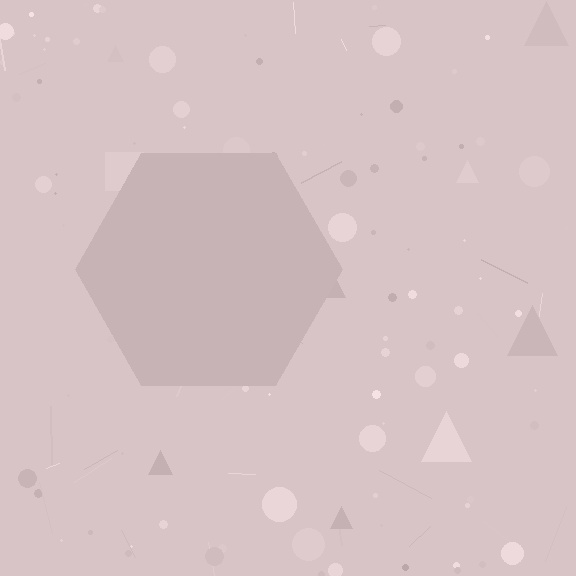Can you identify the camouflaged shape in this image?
The camouflaged shape is a hexagon.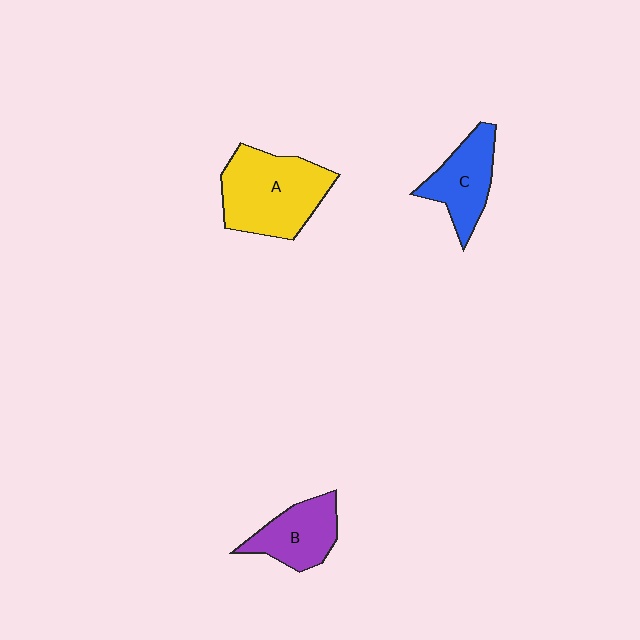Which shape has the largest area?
Shape A (yellow).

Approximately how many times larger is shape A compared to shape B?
Approximately 1.7 times.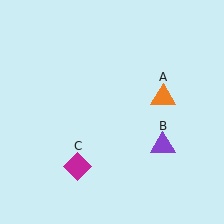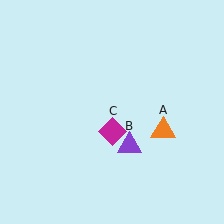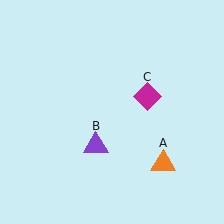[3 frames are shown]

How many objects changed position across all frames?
3 objects changed position: orange triangle (object A), purple triangle (object B), magenta diamond (object C).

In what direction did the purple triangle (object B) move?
The purple triangle (object B) moved left.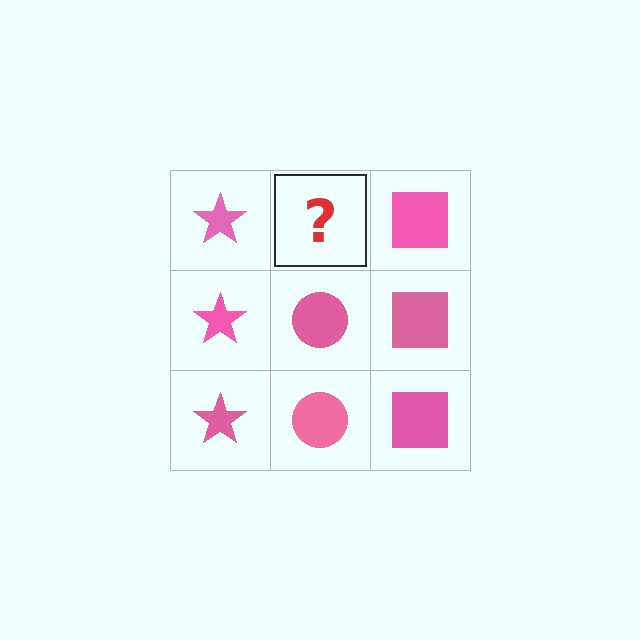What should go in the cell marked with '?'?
The missing cell should contain a pink circle.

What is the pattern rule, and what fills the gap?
The rule is that each column has a consistent shape. The gap should be filled with a pink circle.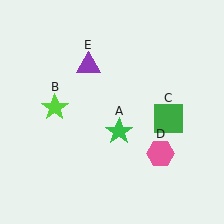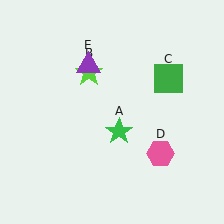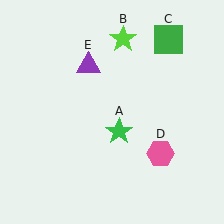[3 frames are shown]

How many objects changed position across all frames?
2 objects changed position: lime star (object B), green square (object C).